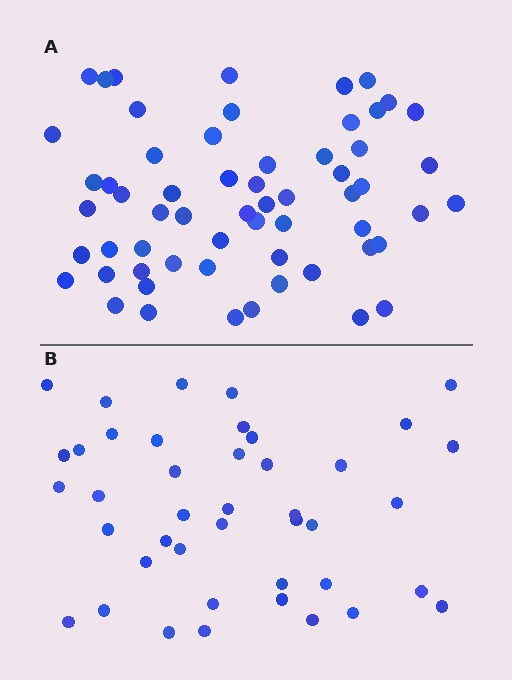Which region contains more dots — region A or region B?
Region A (the top region) has more dots.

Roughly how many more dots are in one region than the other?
Region A has approximately 20 more dots than region B.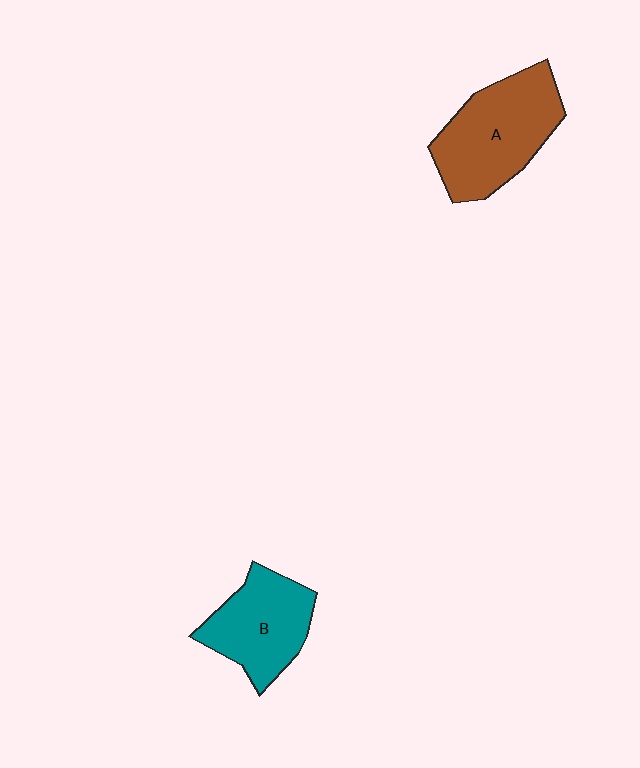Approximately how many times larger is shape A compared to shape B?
Approximately 1.3 times.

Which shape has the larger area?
Shape A (brown).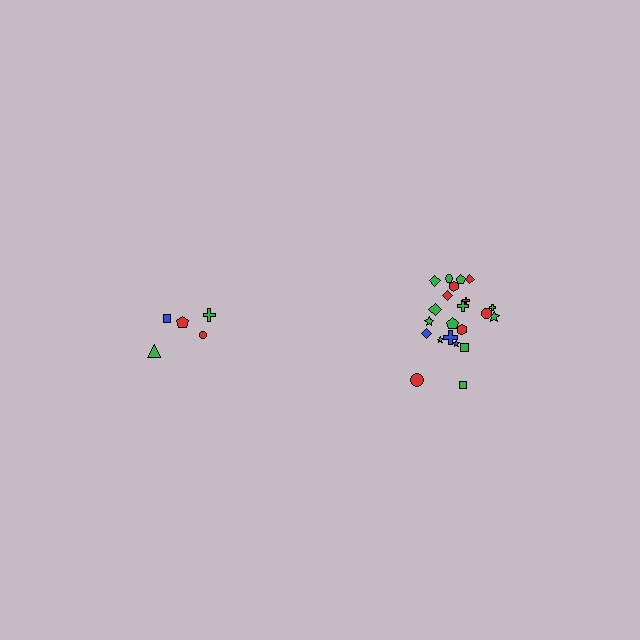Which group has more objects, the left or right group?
The right group.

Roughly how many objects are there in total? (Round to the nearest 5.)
Roughly 25 objects in total.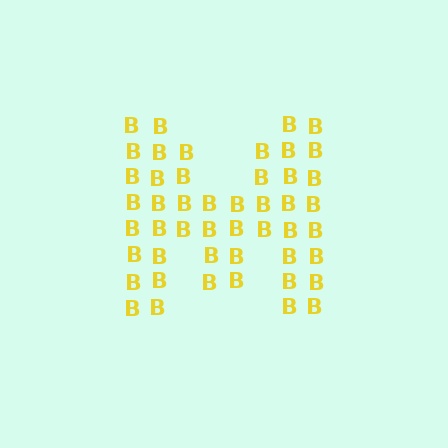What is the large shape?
The large shape is the letter M.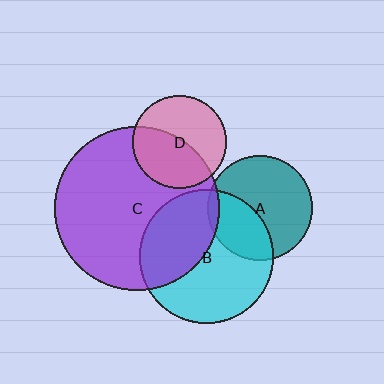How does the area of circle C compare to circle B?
Approximately 1.5 times.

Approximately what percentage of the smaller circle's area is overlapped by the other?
Approximately 5%.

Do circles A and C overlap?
Yes.